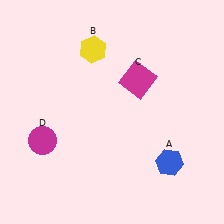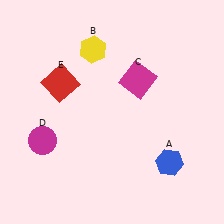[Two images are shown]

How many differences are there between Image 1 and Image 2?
There is 1 difference between the two images.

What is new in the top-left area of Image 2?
A red square (E) was added in the top-left area of Image 2.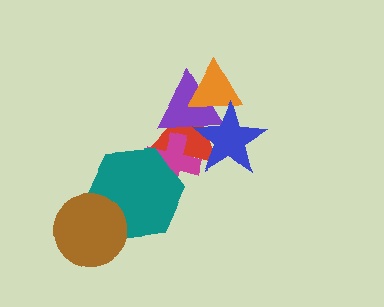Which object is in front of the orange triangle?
The blue star is in front of the orange triangle.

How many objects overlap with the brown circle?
1 object overlaps with the brown circle.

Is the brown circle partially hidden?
No, no other shape covers it.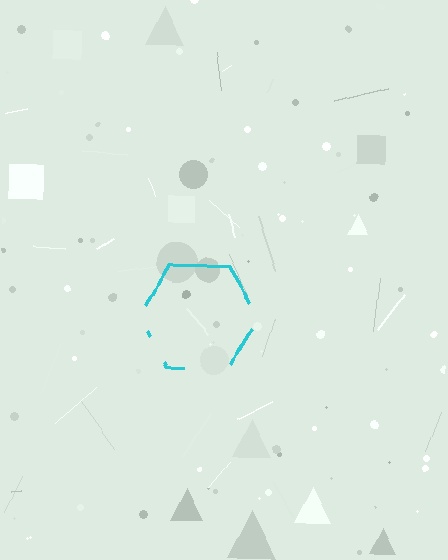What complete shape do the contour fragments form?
The contour fragments form a hexagon.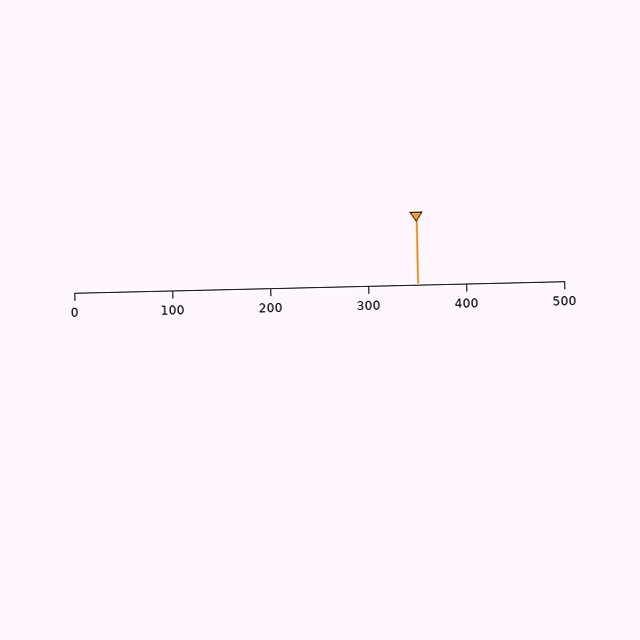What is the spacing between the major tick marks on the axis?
The major ticks are spaced 100 apart.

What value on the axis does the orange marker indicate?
The marker indicates approximately 350.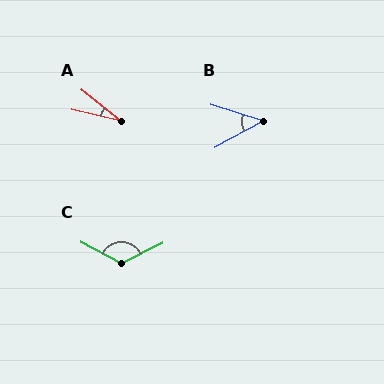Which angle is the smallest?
A, at approximately 26 degrees.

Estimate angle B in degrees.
Approximately 45 degrees.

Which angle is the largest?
C, at approximately 125 degrees.